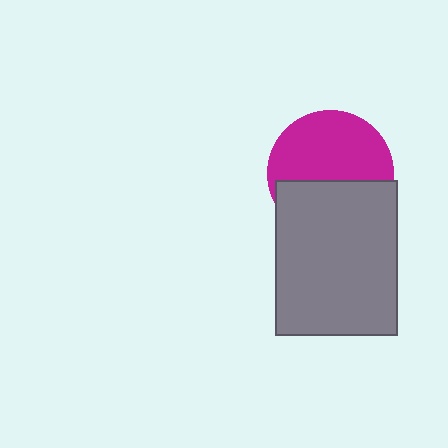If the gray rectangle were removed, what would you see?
You would see the complete magenta circle.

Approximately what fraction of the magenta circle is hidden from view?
Roughly 43% of the magenta circle is hidden behind the gray rectangle.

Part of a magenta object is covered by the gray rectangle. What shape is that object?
It is a circle.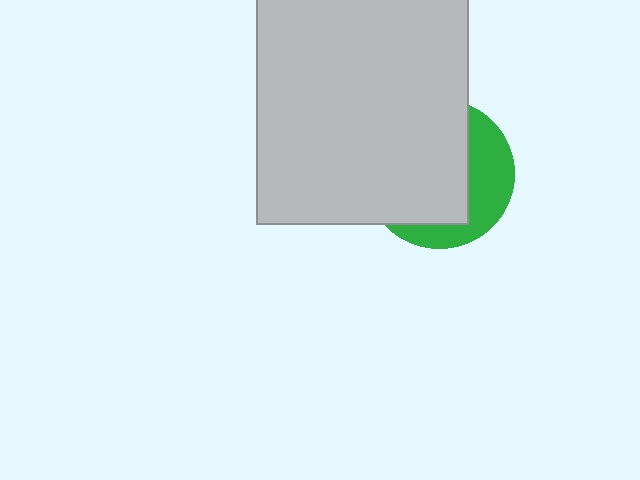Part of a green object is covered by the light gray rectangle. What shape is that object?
It is a circle.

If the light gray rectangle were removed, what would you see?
You would see the complete green circle.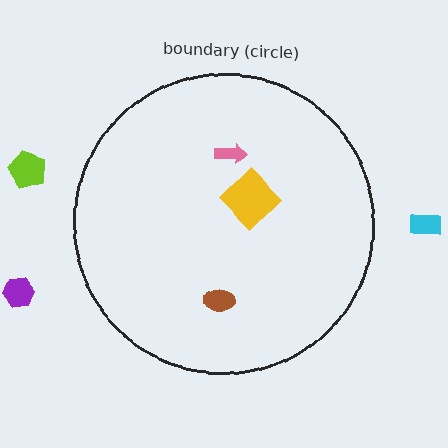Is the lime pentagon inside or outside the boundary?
Outside.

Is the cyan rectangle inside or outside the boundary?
Outside.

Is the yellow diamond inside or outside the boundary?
Inside.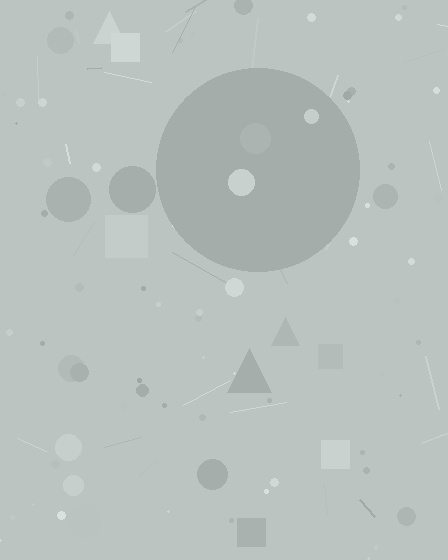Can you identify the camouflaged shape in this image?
The camouflaged shape is a circle.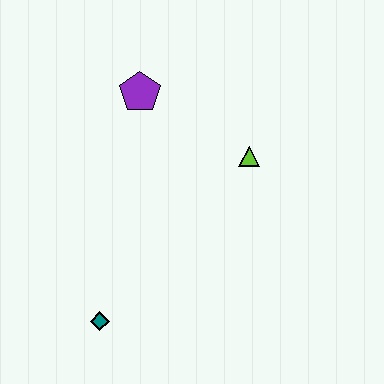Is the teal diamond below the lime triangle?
Yes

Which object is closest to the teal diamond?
The lime triangle is closest to the teal diamond.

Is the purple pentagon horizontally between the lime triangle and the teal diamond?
Yes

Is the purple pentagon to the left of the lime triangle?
Yes